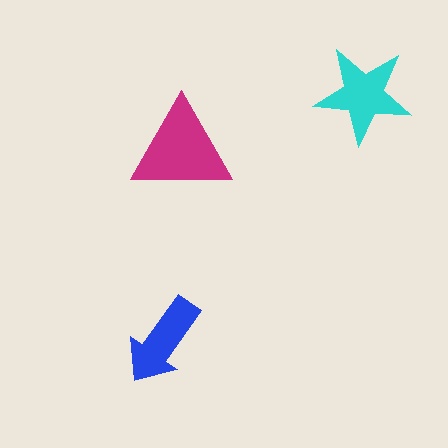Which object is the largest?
The magenta triangle.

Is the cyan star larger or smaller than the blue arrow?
Larger.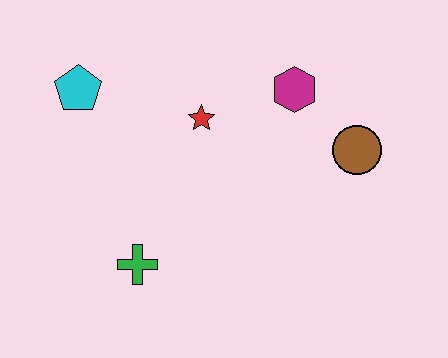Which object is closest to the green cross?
The red star is closest to the green cross.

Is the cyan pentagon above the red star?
Yes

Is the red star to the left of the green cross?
No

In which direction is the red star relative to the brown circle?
The red star is to the left of the brown circle.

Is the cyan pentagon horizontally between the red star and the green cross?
No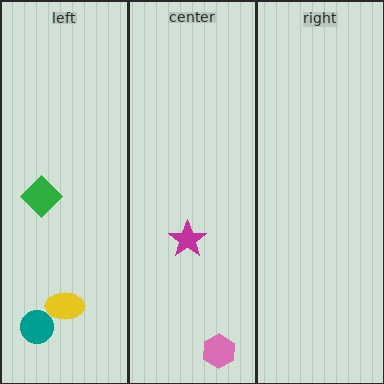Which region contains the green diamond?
The left region.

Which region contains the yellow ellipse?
The left region.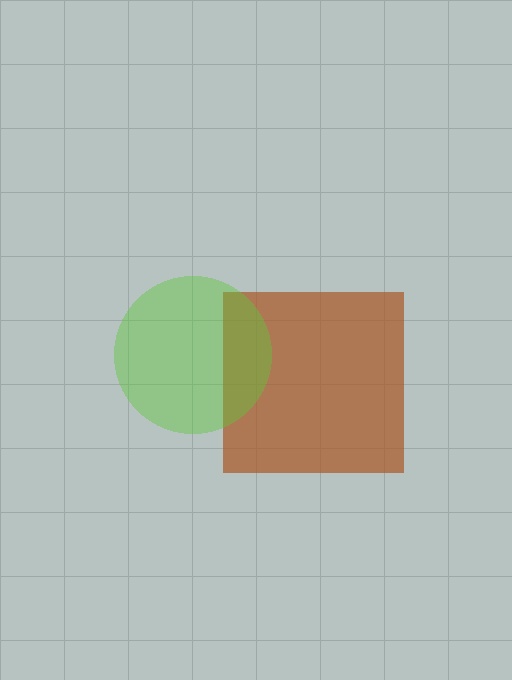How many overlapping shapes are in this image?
There are 2 overlapping shapes in the image.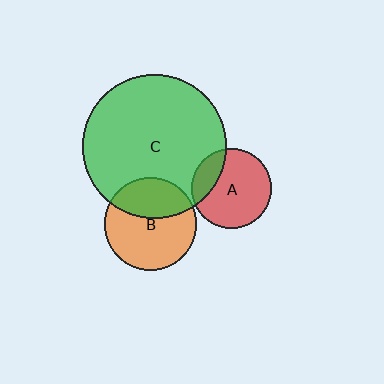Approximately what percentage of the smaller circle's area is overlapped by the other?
Approximately 20%.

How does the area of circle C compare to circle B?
Approximately 2.4 times.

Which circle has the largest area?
Circle C (green).